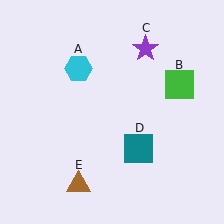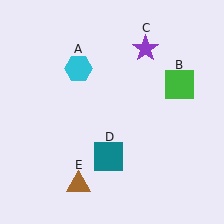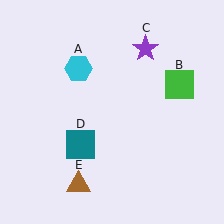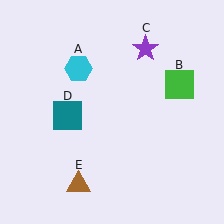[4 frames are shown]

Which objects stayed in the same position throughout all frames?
Cyan hexagon (object A) and green square (object B) and purple star (object C) and brown triangle (object E) remained stationary.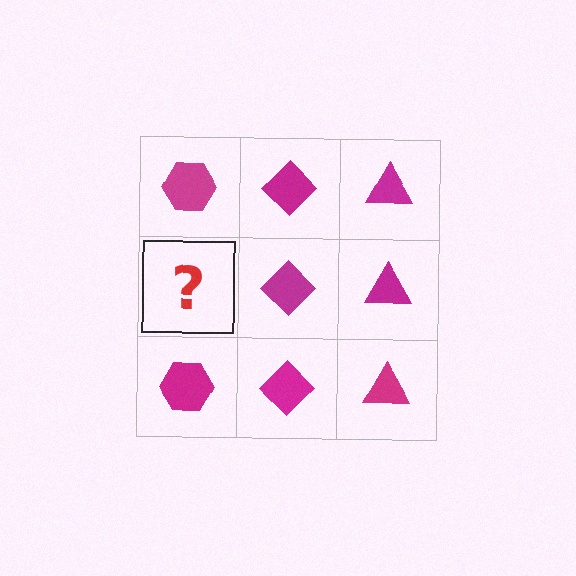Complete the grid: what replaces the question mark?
The question mark should be replaced with a magenta hexagon.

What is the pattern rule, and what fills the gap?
The rule is that each column has a consistent shape. The gap should be filled with a magenta hexagon.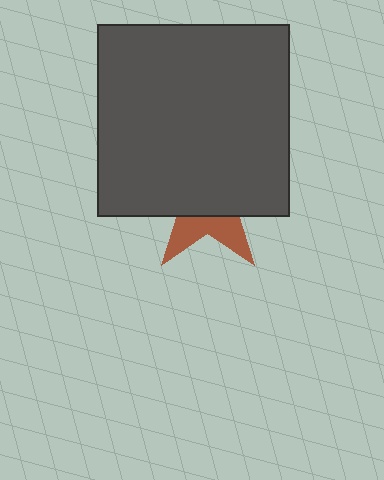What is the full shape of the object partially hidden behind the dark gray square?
The partially hidden object is a brown star.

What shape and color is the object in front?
The object in front is a dark gray square.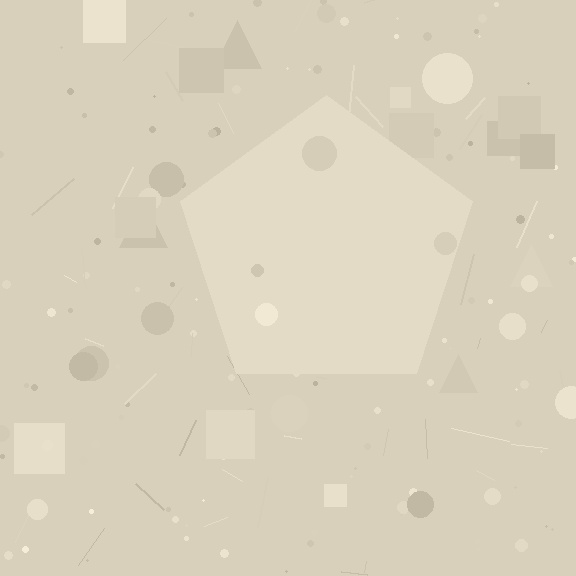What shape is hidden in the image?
A pentagon is hidden in the image.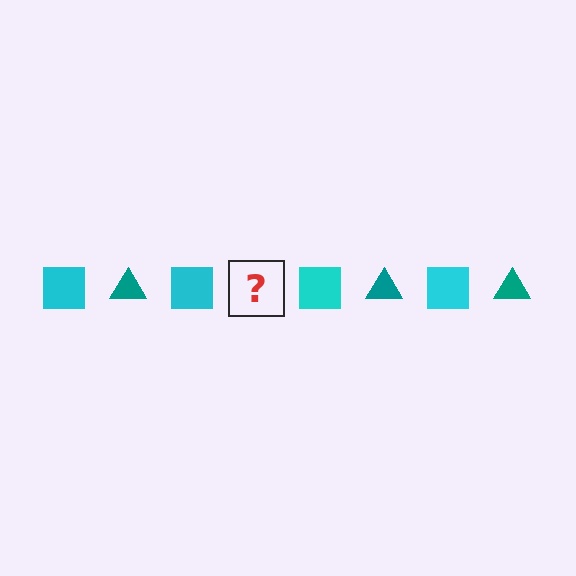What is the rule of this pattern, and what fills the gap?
The rule is that the pattern alternates between cyan square and teal triangle. The gap should be filled with a teal triangle.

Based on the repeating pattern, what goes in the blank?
The blank should be a teal triangle.